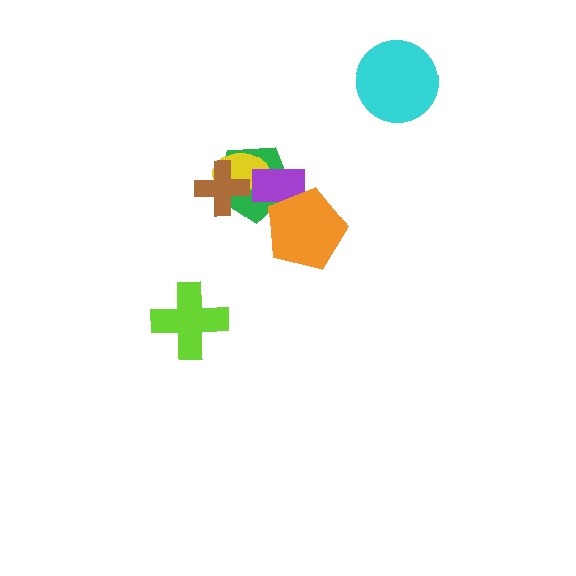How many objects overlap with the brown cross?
2 objects overlap with the brown cross.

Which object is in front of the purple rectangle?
The orange pentagon is in front of the purple rectangle.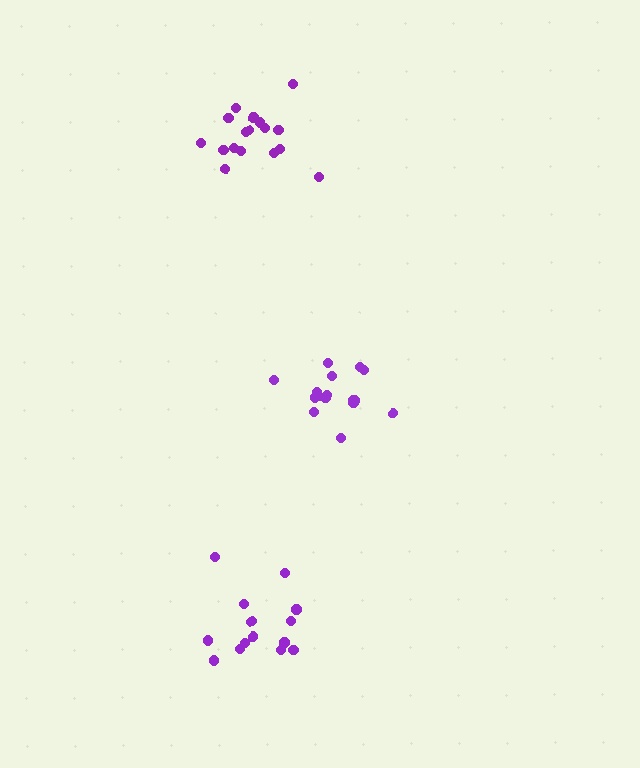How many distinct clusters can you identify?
There are 3 distinct clusters.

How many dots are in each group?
Group 1: 16 dots, Group 2: 14 dots, Group 3: 17 dots (47 total).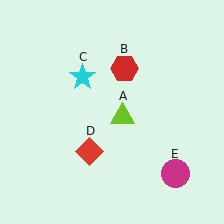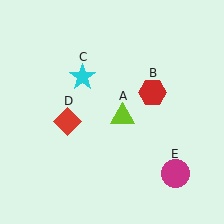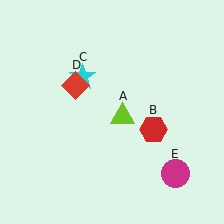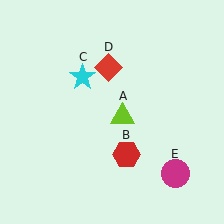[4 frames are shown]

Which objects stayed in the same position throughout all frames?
Lime triangle (object A) and cyan star (object C) and magenta circle (object E) remained stationary.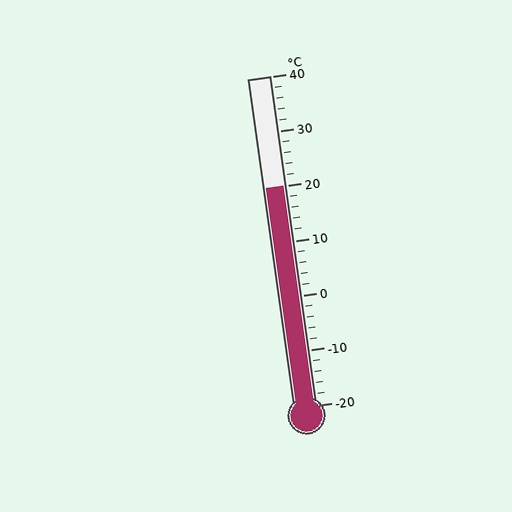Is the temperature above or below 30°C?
The temperature is below 30°C.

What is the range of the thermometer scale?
The thermometer scale ranges from -20°C to 40°C.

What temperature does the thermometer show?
The thermometer shows approximately 20°C.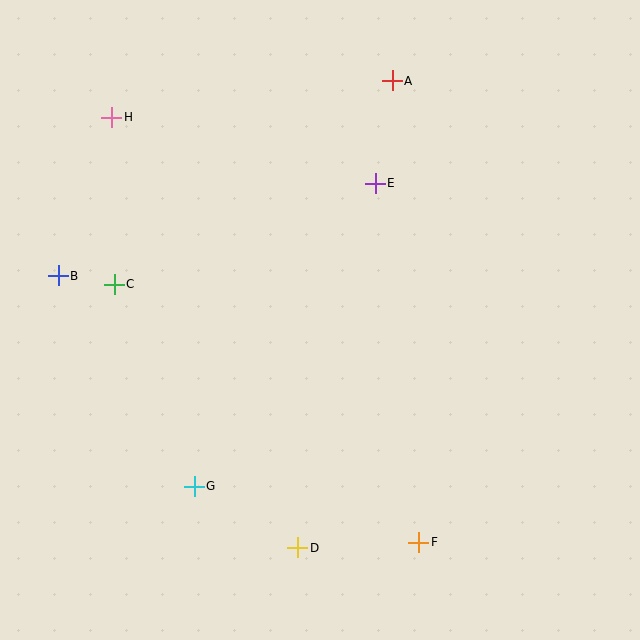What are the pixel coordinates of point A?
Point A is at (392, 81).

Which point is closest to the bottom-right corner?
Point F is closest to the bottom-right corner.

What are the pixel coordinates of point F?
Point F is at (419, 542).